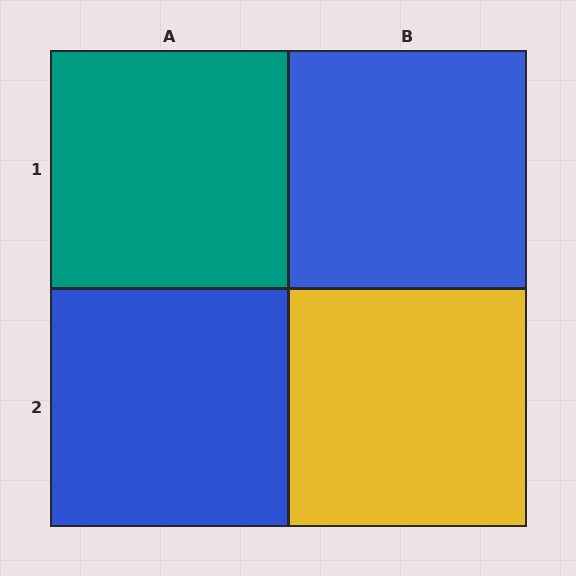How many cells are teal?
1 cell is teal.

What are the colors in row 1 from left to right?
Teal, blue.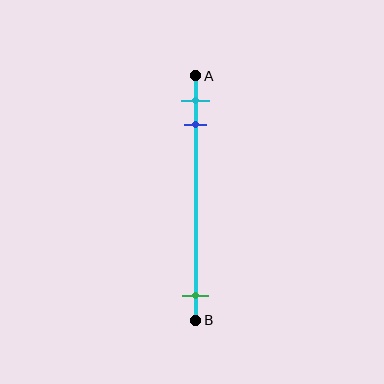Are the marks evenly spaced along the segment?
No, the marks are not evenly spaced.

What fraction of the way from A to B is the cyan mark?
The cyan mark is approximately 10% (0.1) of the way from A to B.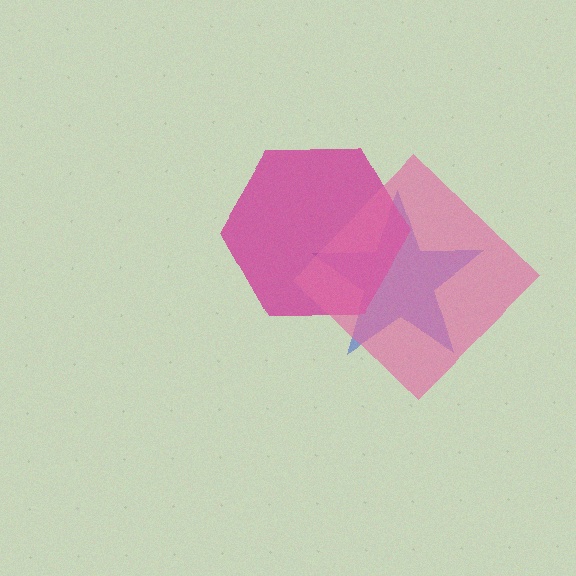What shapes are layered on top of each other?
The layered shapes are: a blue star, a magenta hexagon, a pink diamond.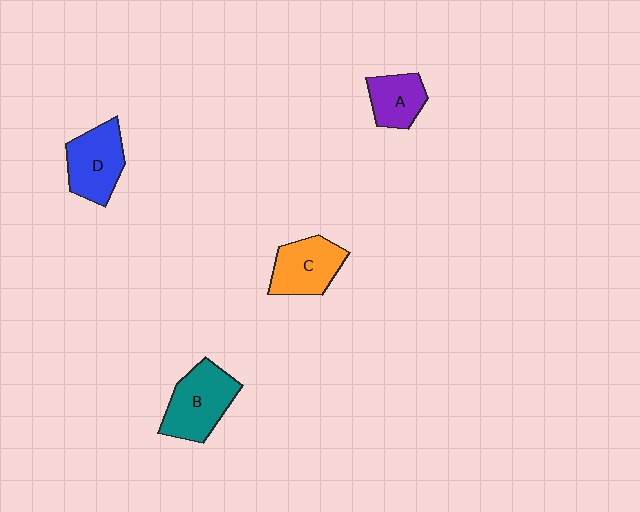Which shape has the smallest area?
Shape A (purple).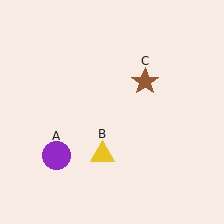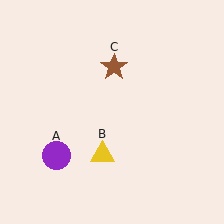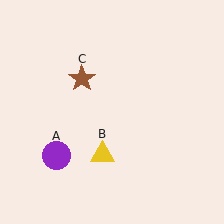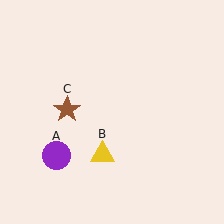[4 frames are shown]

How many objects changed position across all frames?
1 object changed position: brown star (object C).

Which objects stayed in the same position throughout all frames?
Purple circle (object A) and yellow triangle (object B) remained stationary.